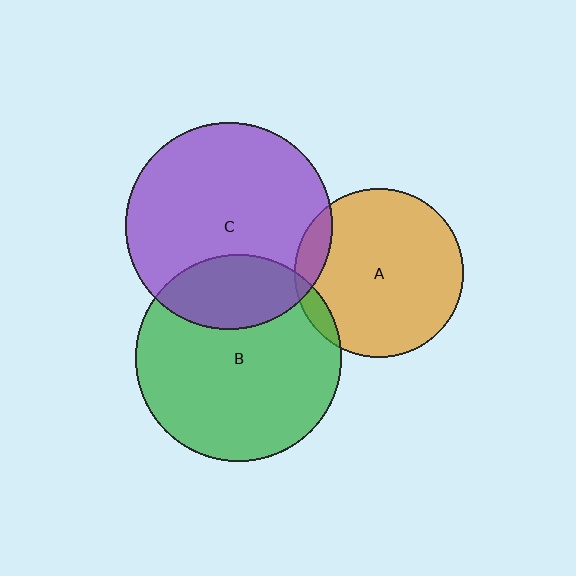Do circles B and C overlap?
Yes.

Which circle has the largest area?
Circle C (purple).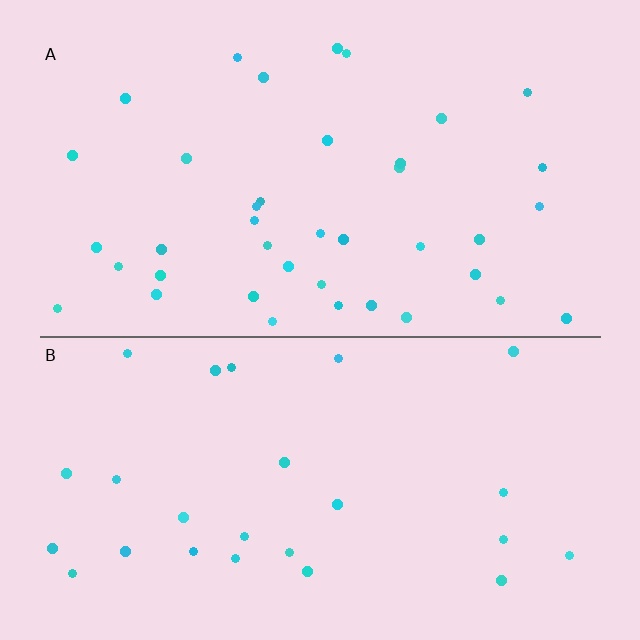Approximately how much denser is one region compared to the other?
Approximately 1.5× — region A over region B.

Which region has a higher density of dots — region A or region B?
A (the top).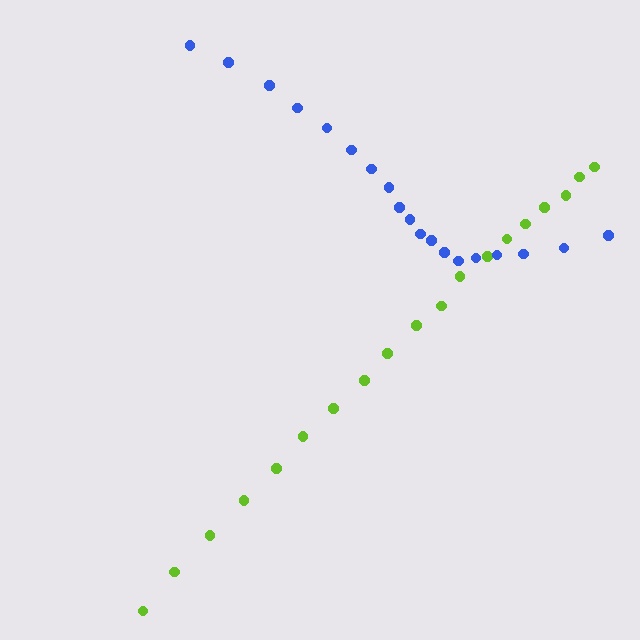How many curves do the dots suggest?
There are 2 distinct paths.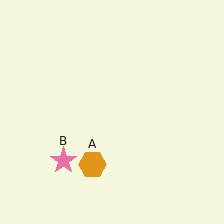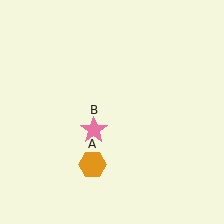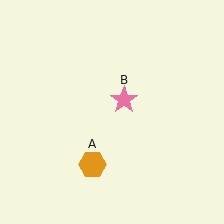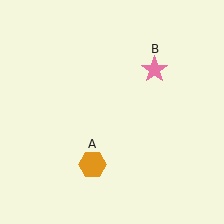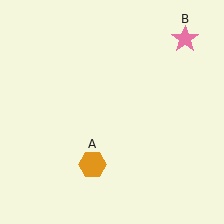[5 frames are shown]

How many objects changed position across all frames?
1 object changed position: pink star (object B).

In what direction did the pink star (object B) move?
The pink star (object B) moved up and to the right.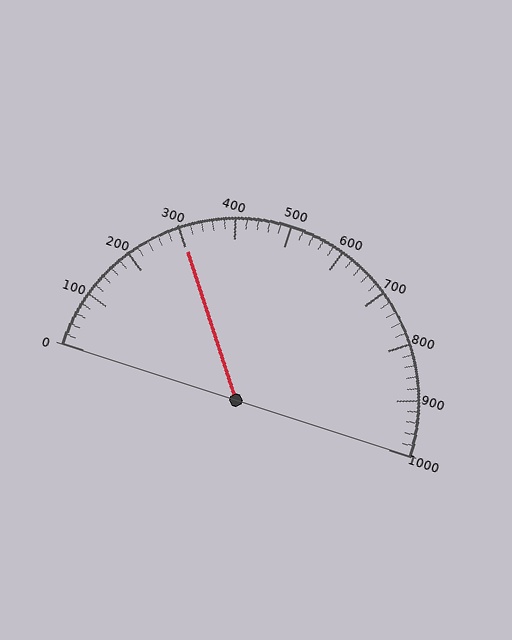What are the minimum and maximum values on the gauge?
The gauge ranges from 0 to 1000.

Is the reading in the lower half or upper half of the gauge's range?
The reading is in the lower half of the range (0 to 1000).